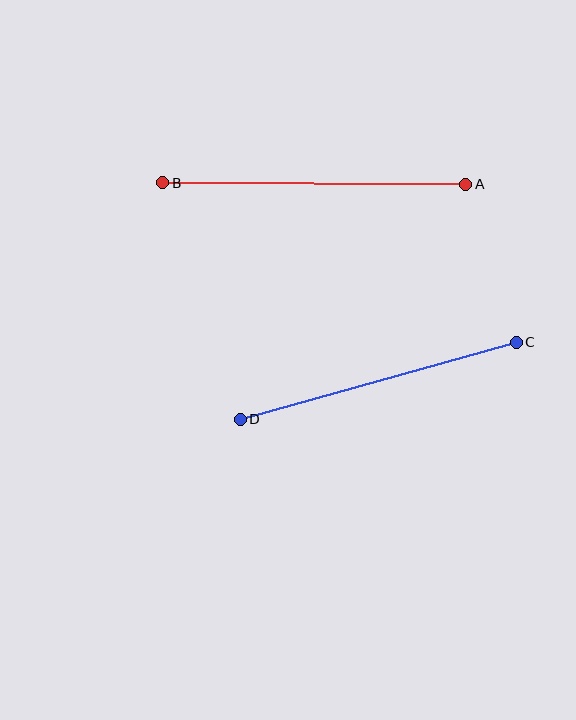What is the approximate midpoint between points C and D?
The midpoint is at approximately (378, 381) pixels.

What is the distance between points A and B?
The distance is approximately 303 pixels.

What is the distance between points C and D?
The distance is approximately 287 pixels.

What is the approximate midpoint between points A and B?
The midpoint is at approximately (314, 184) pixels.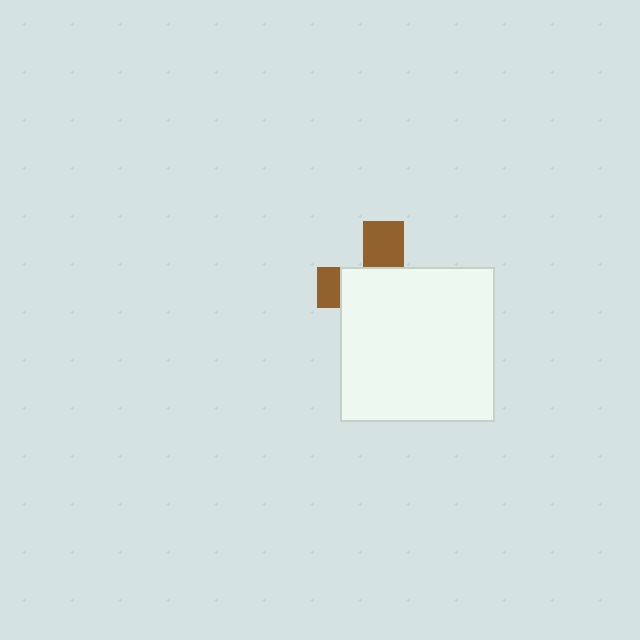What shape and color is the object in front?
The object in front is a white square.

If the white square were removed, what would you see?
You would see the complete brown cross.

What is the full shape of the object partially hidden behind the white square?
The partially hidden object is a brown cross.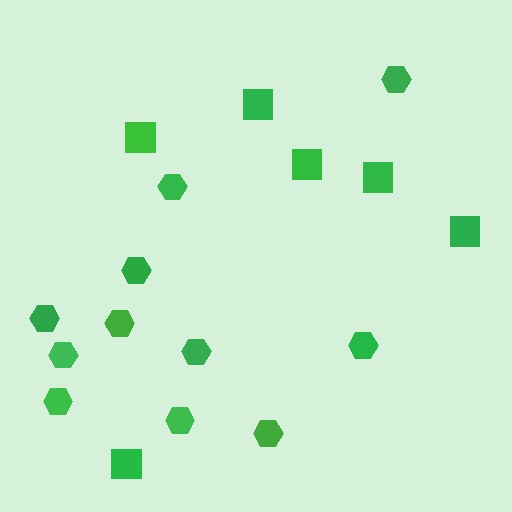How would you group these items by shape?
There are 2 groups: one group of squares (6) and one group of hexagons (11).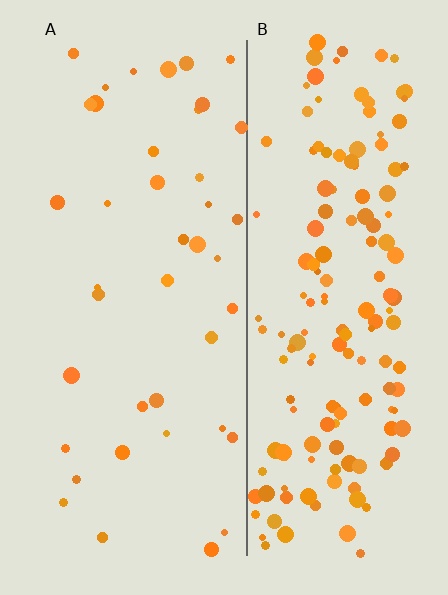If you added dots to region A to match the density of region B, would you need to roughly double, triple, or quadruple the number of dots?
Approximately quadruple.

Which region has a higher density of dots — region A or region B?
B (the right).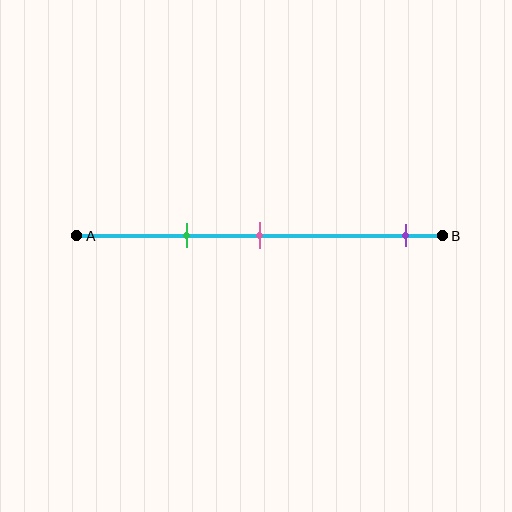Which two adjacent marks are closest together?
The green and pink marks are the closest adjacent pair.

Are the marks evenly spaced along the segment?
No, the marks are not evenly spaced.